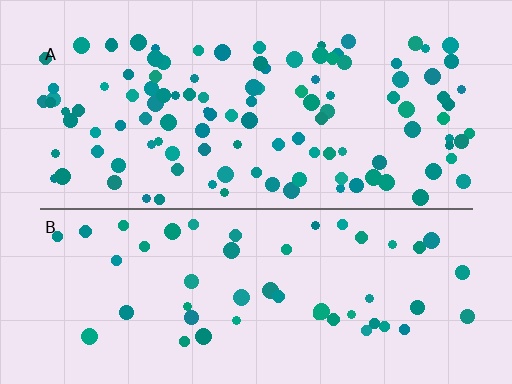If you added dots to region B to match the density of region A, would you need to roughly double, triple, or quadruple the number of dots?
Approximately double.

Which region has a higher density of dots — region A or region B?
A (the top).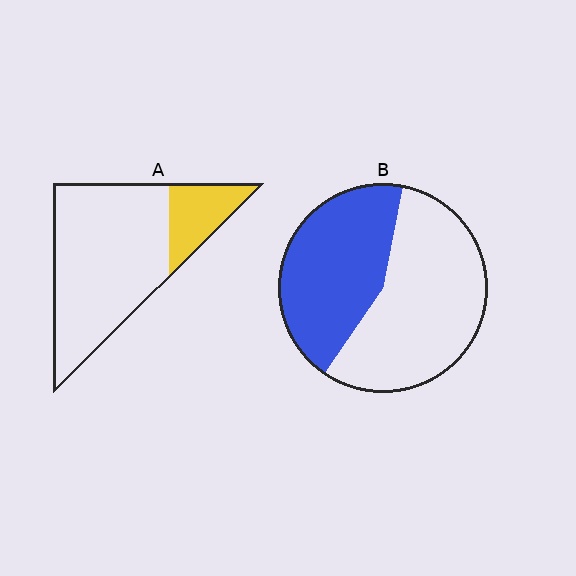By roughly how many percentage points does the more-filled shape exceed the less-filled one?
By roughly 25 percentage points (B over A).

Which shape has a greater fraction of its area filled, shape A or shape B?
Shape B.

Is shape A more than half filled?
No.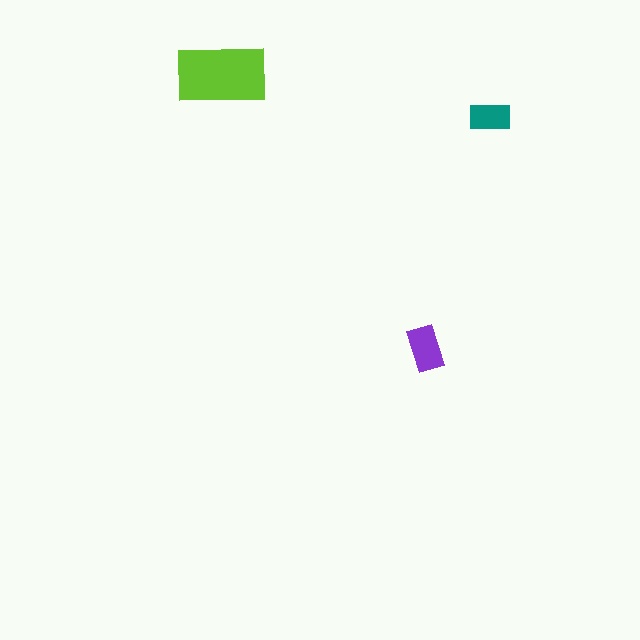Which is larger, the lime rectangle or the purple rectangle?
The lime one.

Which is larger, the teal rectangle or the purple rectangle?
The purple one.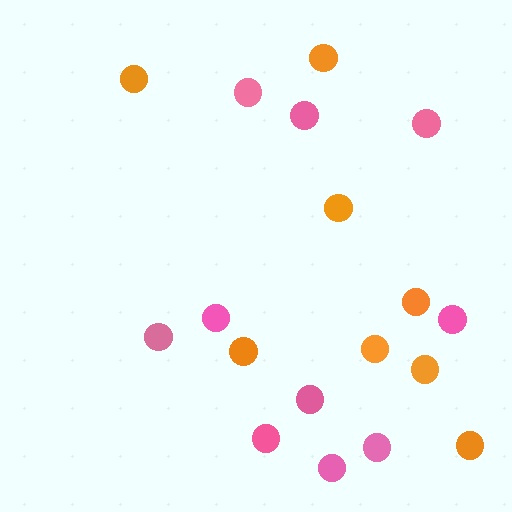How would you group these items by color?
There are 2 groups: one group of orange circles (8) and one group of pink circles (10).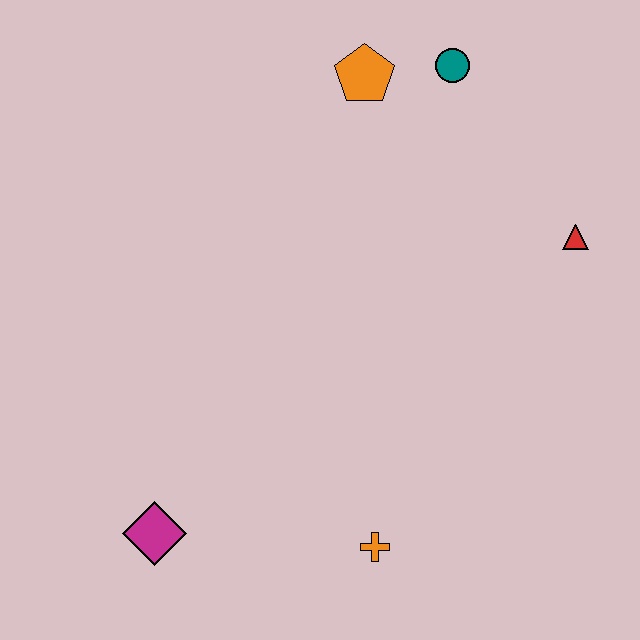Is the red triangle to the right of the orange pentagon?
Yes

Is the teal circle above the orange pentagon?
Yes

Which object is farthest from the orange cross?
The teal circle is farthest from the orange cross.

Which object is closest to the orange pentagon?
The teal circle is closest to the orange pentagon.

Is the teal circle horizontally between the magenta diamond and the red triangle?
Yes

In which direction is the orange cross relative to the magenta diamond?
The orange cross is to the right of the magenta diamond.